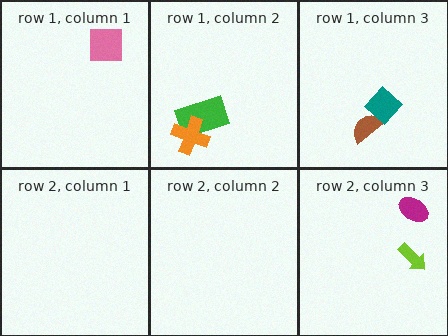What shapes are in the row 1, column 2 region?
The green rectangle, the orange cross.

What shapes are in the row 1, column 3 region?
The brown semicircle, the teal diamond.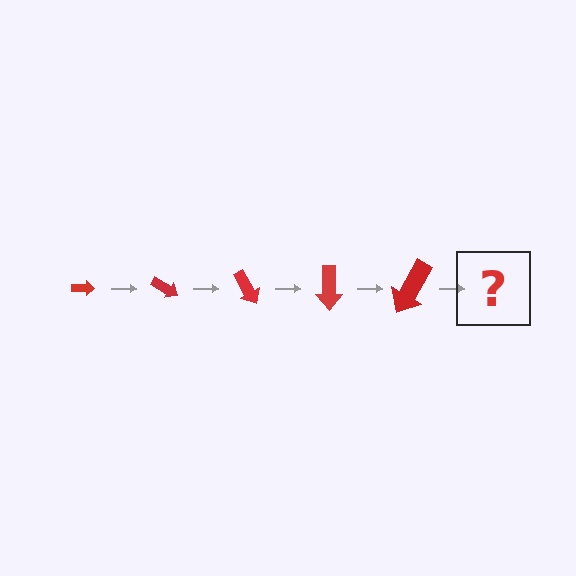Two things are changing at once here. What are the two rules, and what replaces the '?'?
The two rules are that the arrow grows larger each step and it rotates 30 degrees each step. The '?' should be an arrow, larger than the previous one and rotated 150 degrees from the start.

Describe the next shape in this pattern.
It should be an arrow, larger than the previous one and rotated 150 degrees from the start.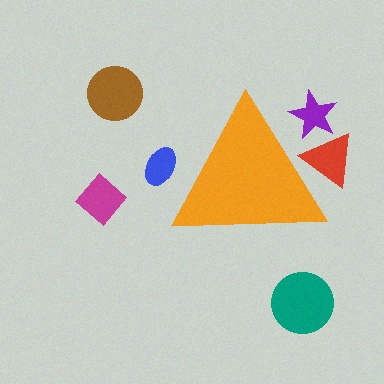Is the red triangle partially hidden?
Yes, the red triangle is partially hidden behind the orange triangle.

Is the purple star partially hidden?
Yes, the purple star is partially hidden behind the orange triangle.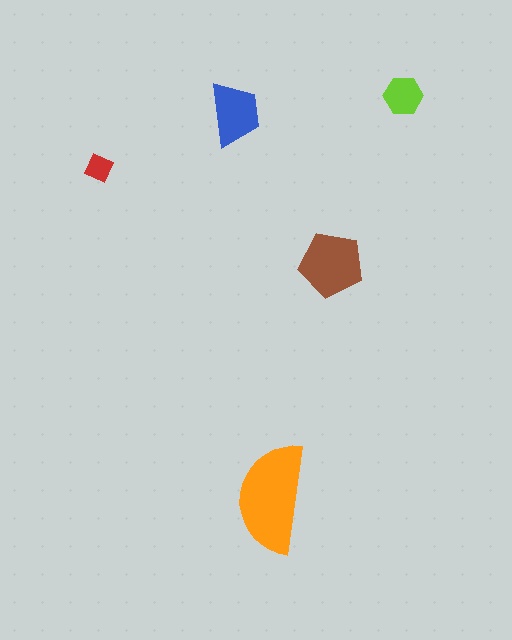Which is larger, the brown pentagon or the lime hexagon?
The brown pentagon.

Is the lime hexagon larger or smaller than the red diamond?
Larger.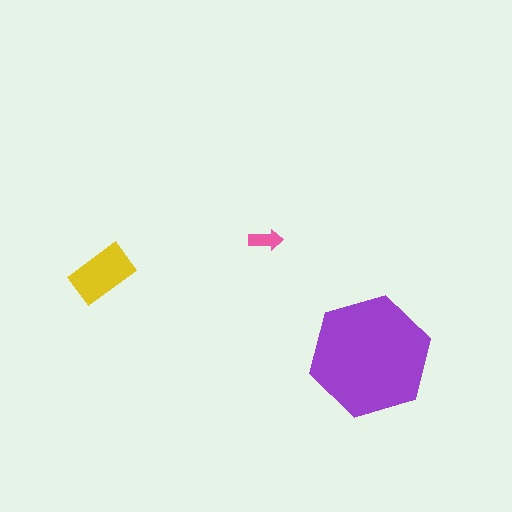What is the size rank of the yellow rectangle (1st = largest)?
2nd.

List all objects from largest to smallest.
The purple hexagon, the yellow rectangle, the pink arrow.